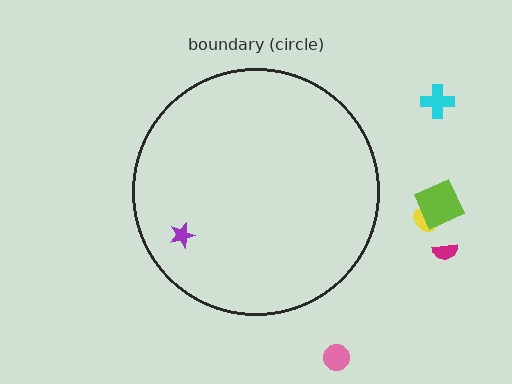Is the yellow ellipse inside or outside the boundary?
Outside.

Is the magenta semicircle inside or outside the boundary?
Outside.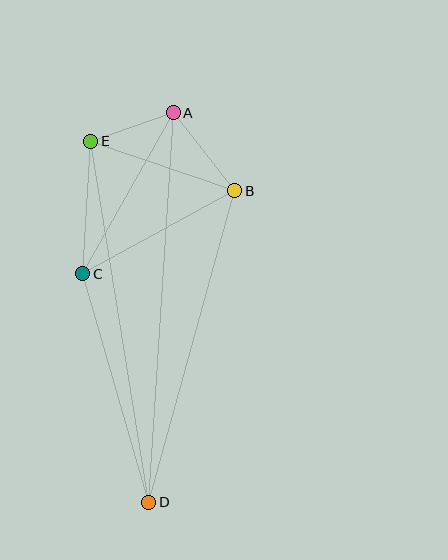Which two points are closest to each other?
Points A and E are closest to each other.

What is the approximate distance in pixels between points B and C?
The distance between B and C is approximately 173 pixels.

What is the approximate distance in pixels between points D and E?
The distance between D and E is approximately 366 pixels.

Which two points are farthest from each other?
Points A and D are farthest from each other.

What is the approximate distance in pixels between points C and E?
The distance between C and E is approximately 133 pixels.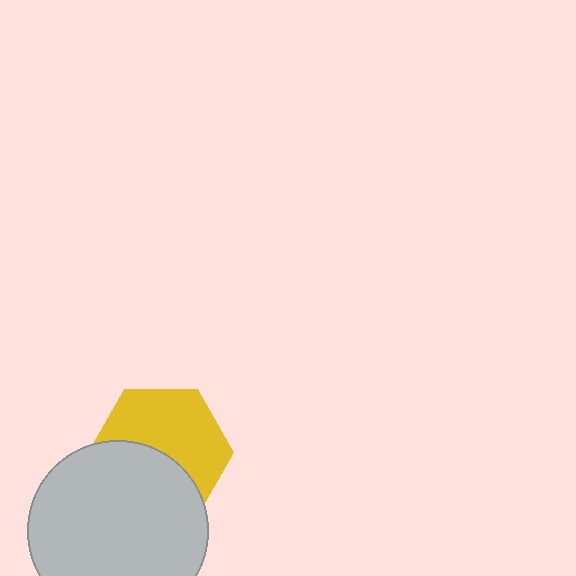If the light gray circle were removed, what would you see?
You would see the complete yellow hexagon.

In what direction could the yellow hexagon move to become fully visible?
The yellow hexagon could move up. That would shift it out from behind the light gray circle entirely.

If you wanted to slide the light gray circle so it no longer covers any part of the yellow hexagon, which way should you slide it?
Slide it down — that is the most direct way to separate the two shapes.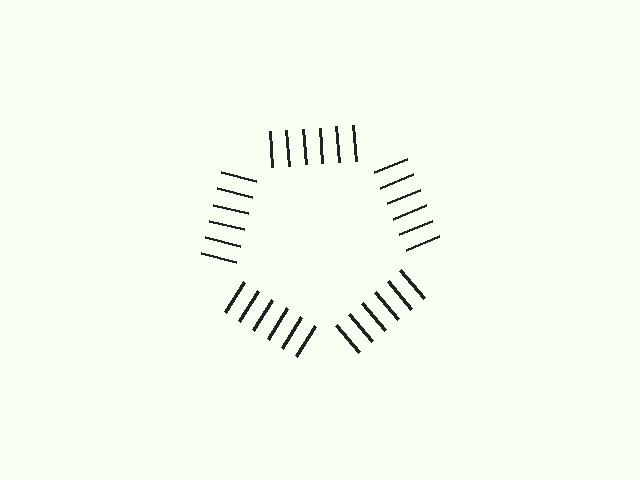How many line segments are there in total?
30 — 6 along each of the 5 edges.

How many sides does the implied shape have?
5 sides — the line-ends trace a pentagon.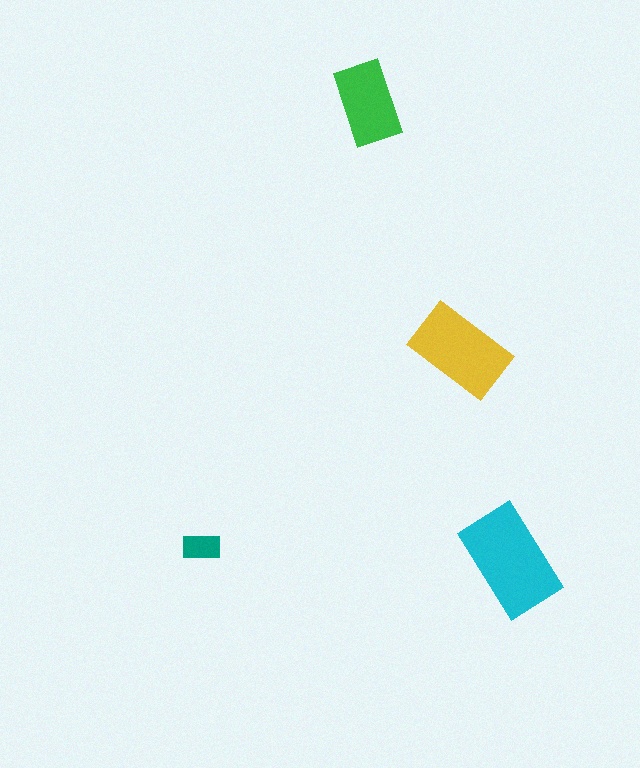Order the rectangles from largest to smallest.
the cyan one, the yellow one, the green one, the teal one.